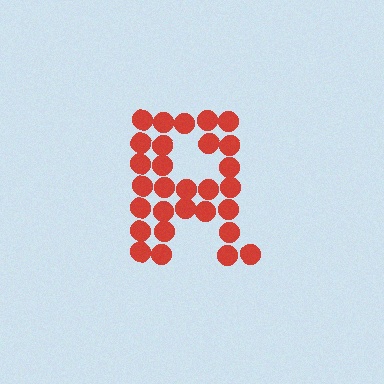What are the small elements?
The small elements are circles.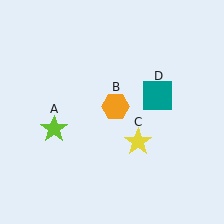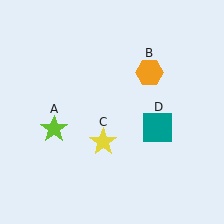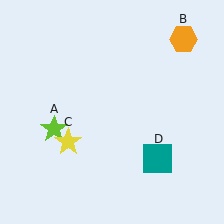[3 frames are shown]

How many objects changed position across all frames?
3 objects changed position: orange hexagon (object B), yellow star (object C), teal square (object D).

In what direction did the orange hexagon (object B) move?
The orange hexagon (object B) moved up and to the right.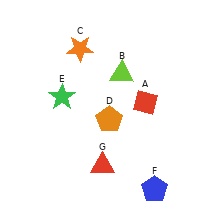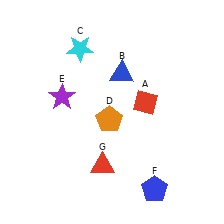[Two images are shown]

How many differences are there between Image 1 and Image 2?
There are 3 differences between the two images.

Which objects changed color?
B changed from lime to blue. C changed from orange to cyan. E changed from green to purple.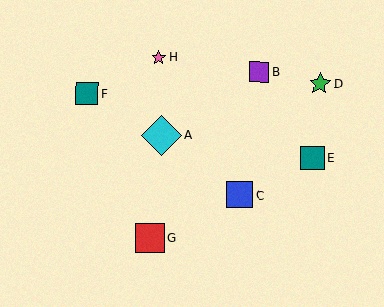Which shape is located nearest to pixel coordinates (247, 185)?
The blue square (labeled C) at (239, 195) is nearest to that location.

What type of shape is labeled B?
Shape B is a purple square.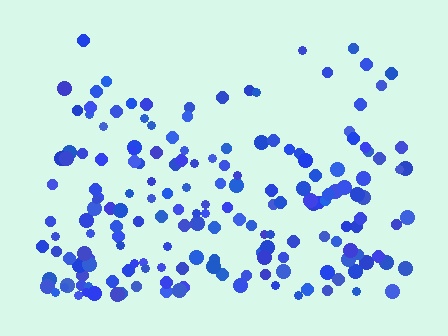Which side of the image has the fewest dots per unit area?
The top.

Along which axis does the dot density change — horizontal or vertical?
Vertical.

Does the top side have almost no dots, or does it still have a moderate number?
Still a moderate number, just noticeably fewer than the bottom.